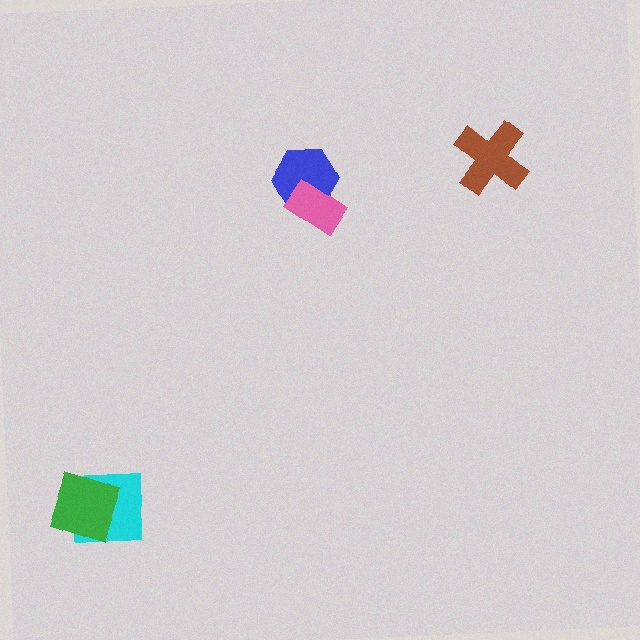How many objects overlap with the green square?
1 object overlaps with the green square.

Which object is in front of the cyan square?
The green square is in front of the cyan square.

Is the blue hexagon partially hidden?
Yes, it is partially covered by another shape.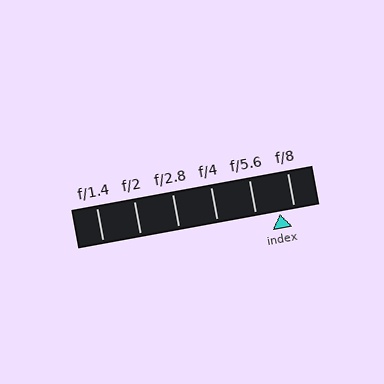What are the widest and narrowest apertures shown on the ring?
The widest aperture shown is f/1.4 and the narrowest is f/8.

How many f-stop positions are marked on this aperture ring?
There are 6 f-stop positions marked.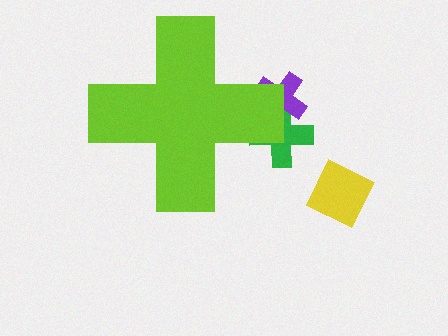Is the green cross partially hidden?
Yes, the green cross is partially hidden behind the lime cross.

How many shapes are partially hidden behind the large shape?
2 shapes are partially hidden.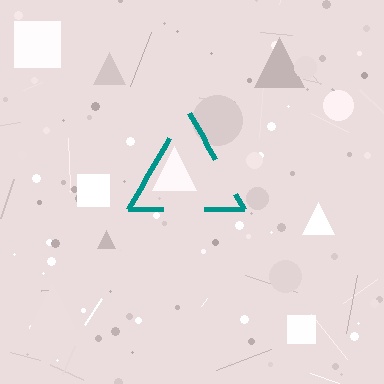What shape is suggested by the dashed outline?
The dashed outline suggests a triangle.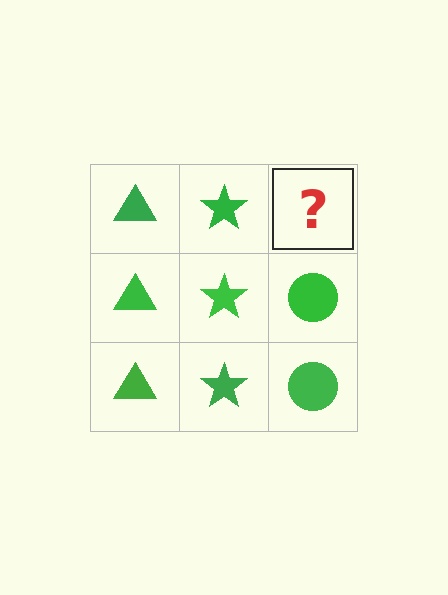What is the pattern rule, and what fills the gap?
The rule is that each column has a consistent shape. The gap should be filled with a green circle.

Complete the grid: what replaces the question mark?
The question mark should be replaced with a green circle.